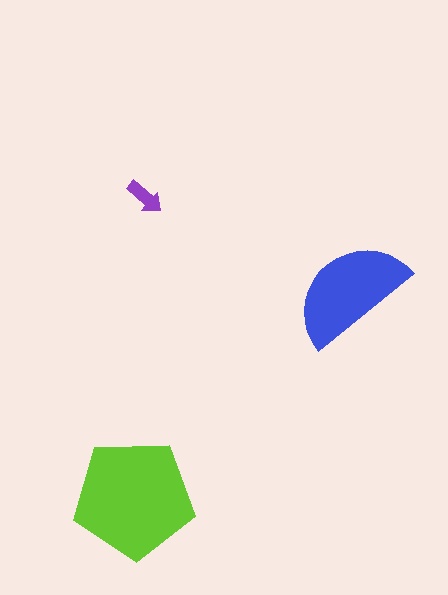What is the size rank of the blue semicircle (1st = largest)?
2nd.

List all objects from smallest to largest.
The purple arrow, the blue semicircle, the lime pentagon.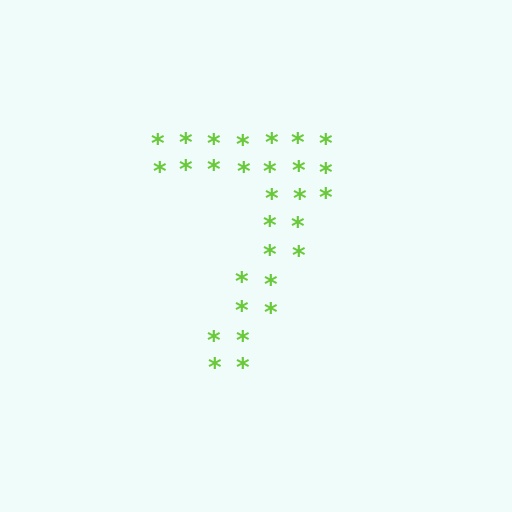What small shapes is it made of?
It is made of small asterisks.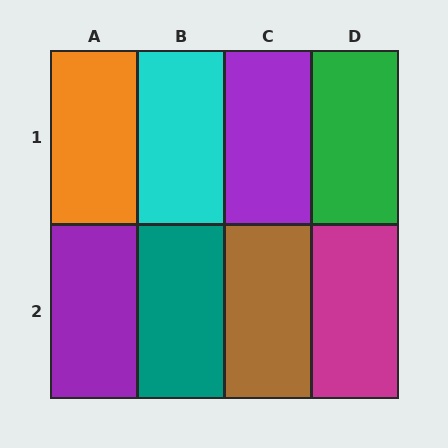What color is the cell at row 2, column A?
Purple.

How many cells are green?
1 cell is green.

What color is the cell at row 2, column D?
Magenta.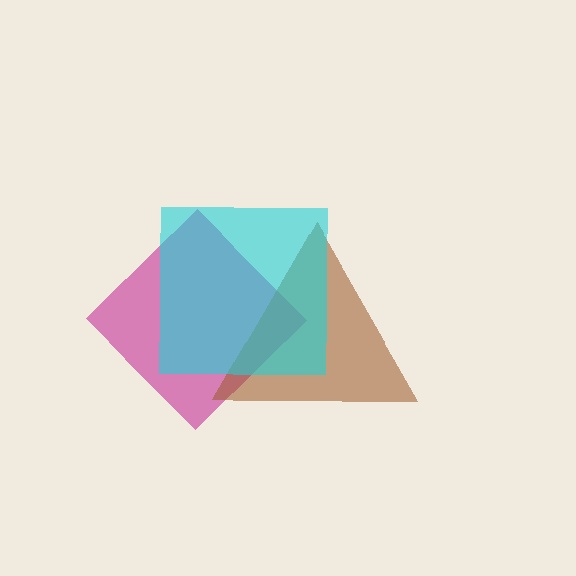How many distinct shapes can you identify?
There are 3 distinct shapes: a magenta diamond, a brown triangle, a cyan square.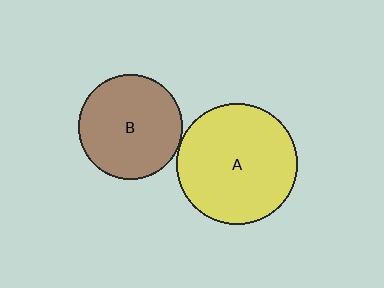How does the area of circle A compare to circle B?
Approximately 1.3 times.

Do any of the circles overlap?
No, none of the circles overlap.